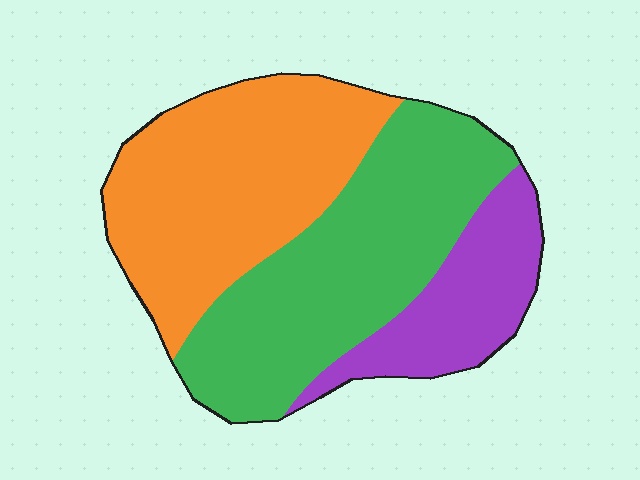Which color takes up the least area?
Purple, at roughly 20%.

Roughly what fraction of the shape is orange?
Orange covers 40% of the shape.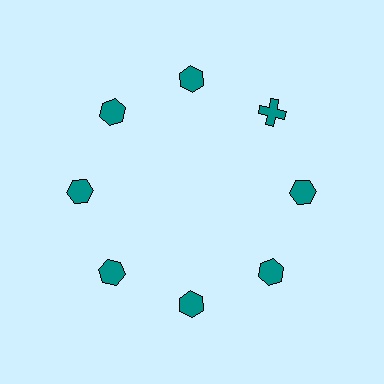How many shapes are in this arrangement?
There are 8 shapes arranged in a ring pattern.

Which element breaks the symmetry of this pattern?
The teal cross at roughly the 2 o'clock position breaks the symmetry. All other shapes are teal hexagons.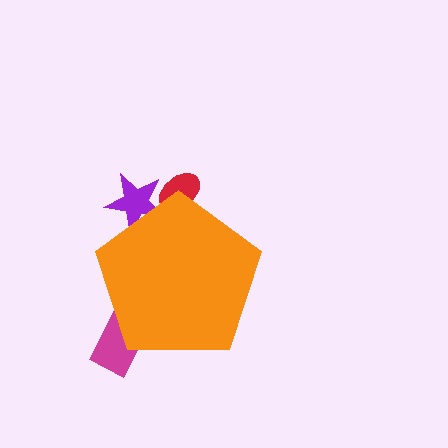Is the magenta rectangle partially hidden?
Yes, the magenta rectangle is partially hidden behind the orange pentagon.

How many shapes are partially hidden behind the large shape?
3 shapes are partially hidden.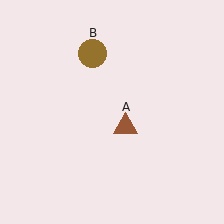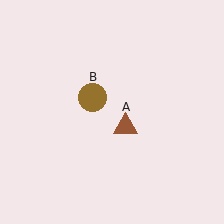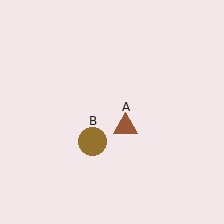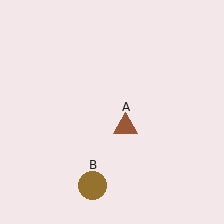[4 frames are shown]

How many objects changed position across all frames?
1 object changed position: brown circle (object B).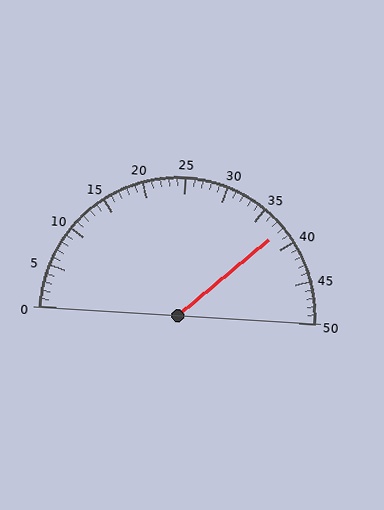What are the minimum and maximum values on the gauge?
The gauge ranges from 0 to 50.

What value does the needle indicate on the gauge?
The needle indicates approximately 38.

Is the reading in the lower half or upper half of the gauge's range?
The reading is in the upper half of the range (0 to 50).